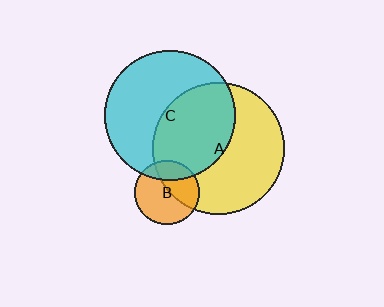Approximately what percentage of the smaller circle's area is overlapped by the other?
Approximately 25%.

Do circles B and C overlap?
Yes.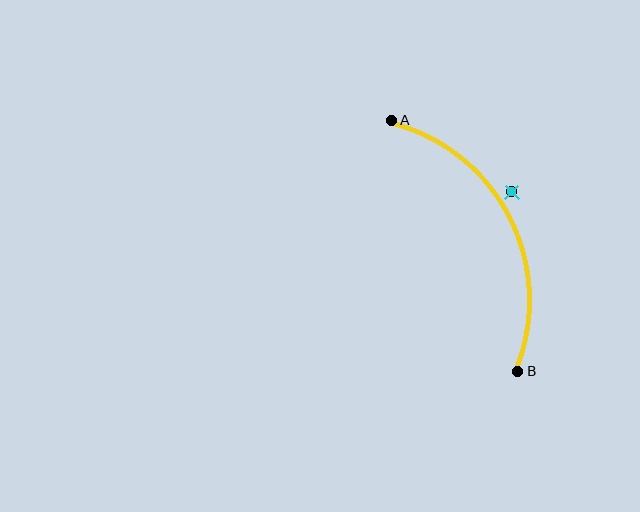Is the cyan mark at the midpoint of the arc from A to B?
No — the cyan mark does not lie on the arc at all. It sits slightly outside the curve.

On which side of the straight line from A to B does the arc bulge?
The arc bulges to the right of the straight line connecting A and B.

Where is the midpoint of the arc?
The arc midpoint is the point on the curve farthest from the straight line joining A and B. It sits to the right of that line.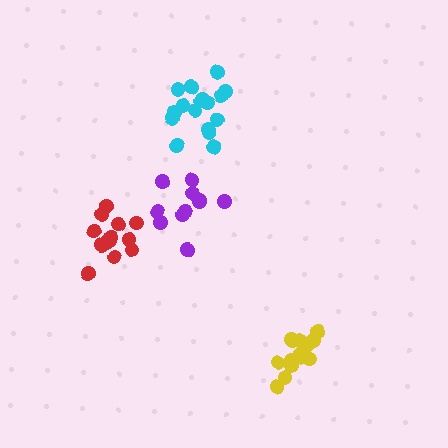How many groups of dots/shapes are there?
There are 4 groups.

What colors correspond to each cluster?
The clusters are colored: purple, red, yellow, cyan.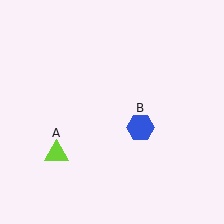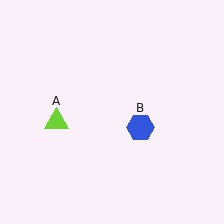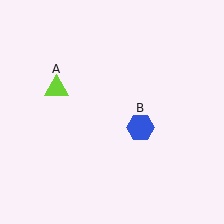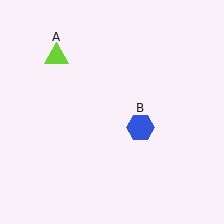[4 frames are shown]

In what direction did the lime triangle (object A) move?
The lime triangle (object A) moved up.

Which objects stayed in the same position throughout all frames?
Blue hexagon (object B) remained stationary.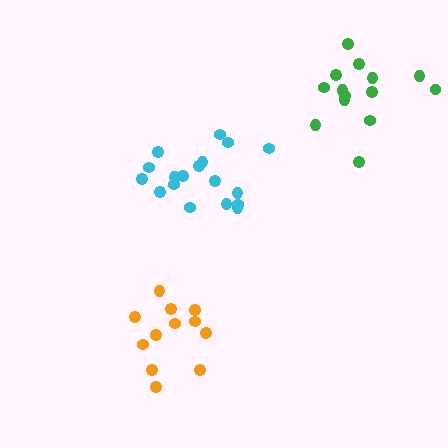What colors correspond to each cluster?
The clusters are colored: cyan, orange, green.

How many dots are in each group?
Group 1: 18 dots, Group 2: 12 dots, Group 3: 15 dots (45 total).